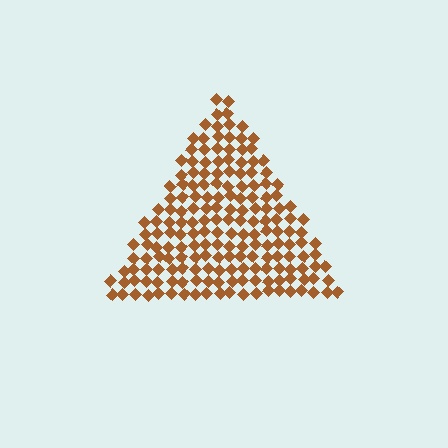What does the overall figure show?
The overall figure shows a triangle.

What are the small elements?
The small elements are diamonds.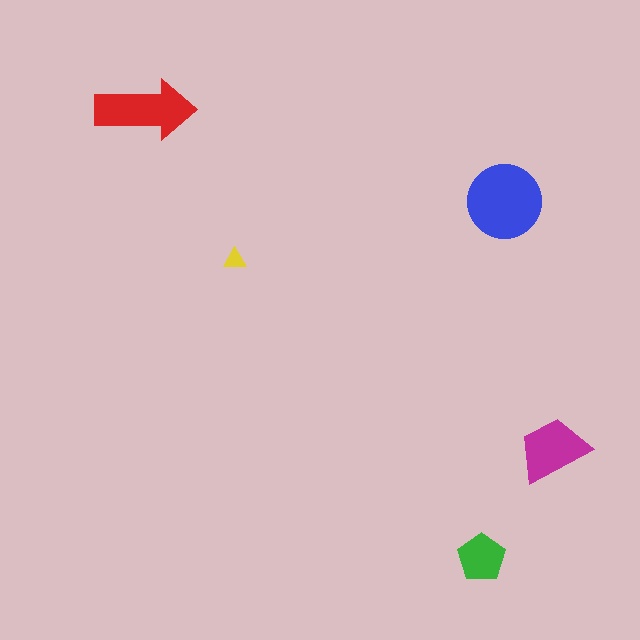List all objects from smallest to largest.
The yellow triangle, the green pentagon, the magenta trapezoid, the red arrow, the blue circle.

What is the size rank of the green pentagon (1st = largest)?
4th.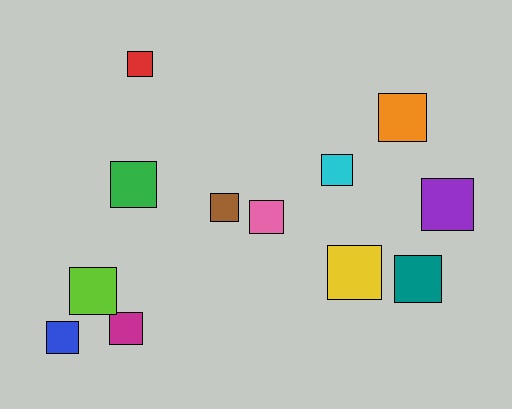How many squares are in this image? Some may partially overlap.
There are 12 squares.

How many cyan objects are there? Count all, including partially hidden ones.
There is 1 cyan object.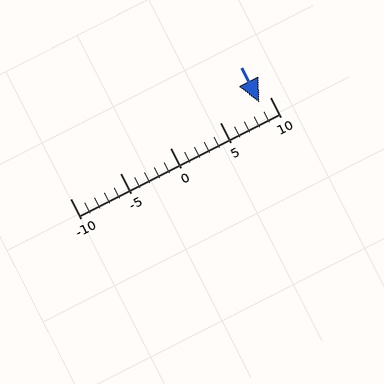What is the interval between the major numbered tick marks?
The major tick marks are spaced 5 units apart.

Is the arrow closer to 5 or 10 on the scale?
The arrow is closer to 10.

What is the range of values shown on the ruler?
The ruler shows values from -10 to 10.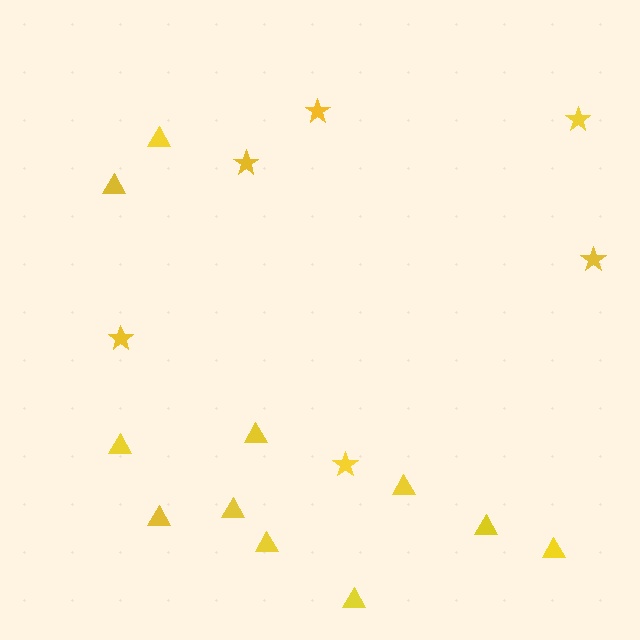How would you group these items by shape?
There are 2 groups: one group of triangles (11) and one group of stars (6).